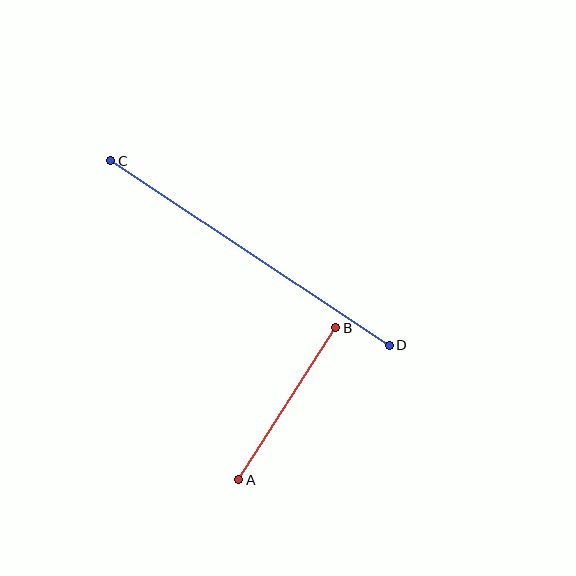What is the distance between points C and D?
The distance is approximately 334 pixels.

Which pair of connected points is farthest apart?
Points C and D are farthest apart.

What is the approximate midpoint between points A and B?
The midpoint is at approximately (287, 404) pixels.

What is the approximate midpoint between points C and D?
The midpoint is at approximately (250, 253) pixels.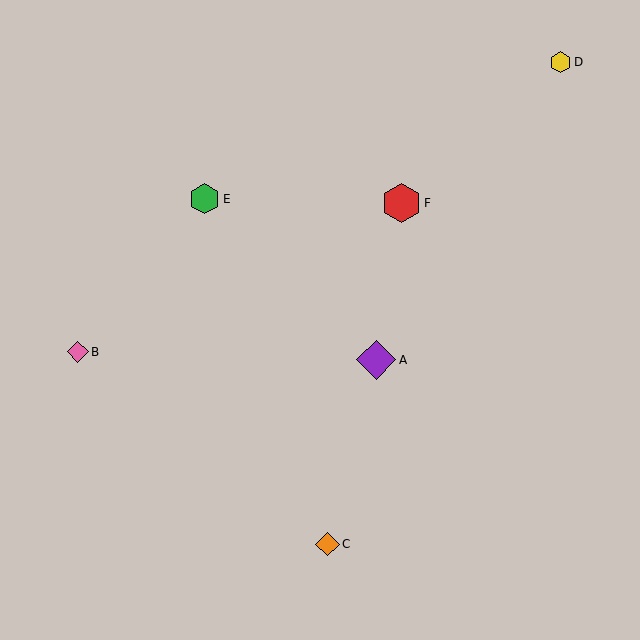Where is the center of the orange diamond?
The center of the orange diamond is at (327, 544).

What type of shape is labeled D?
Shape D is a yellow hexagon.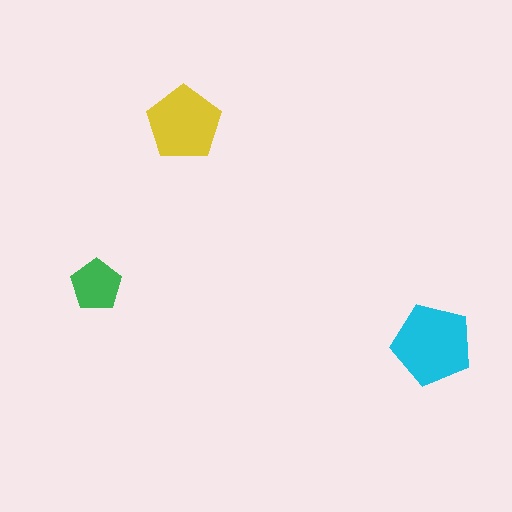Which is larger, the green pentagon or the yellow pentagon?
The yellow one.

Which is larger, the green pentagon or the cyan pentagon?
The cyan one.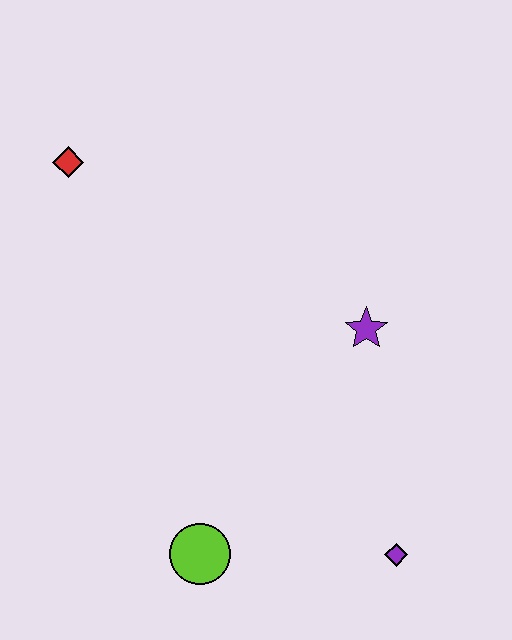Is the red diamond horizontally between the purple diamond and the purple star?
No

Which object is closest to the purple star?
The purple diamond is closest to the purple star.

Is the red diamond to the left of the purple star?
Yes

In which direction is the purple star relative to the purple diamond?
The purple star is above the purple diamond.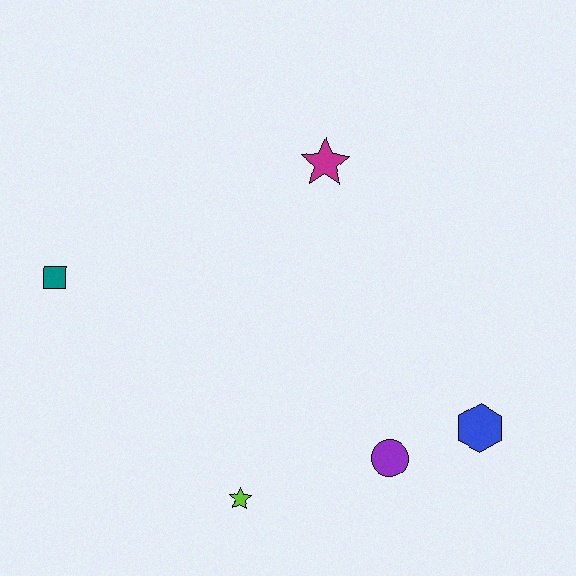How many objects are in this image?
There are 5 objects.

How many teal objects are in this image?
There is 1 teal object.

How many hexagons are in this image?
There is 1 hexagon.